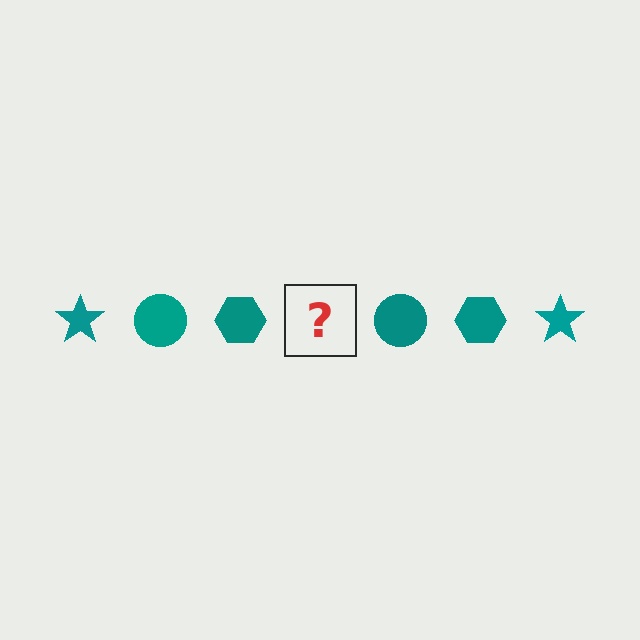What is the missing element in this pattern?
The missing element is a teal star.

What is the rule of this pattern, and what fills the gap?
The rule is that the pattern cycles through star, circle, hexagon shapes in teal. The gap should be filled with a teal star.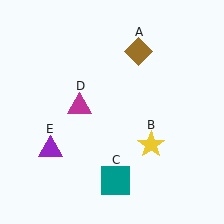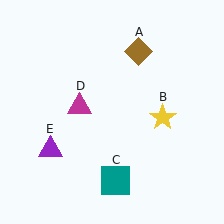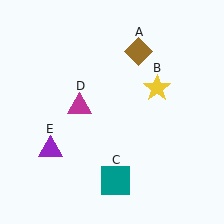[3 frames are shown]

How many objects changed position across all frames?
1 object changed position: yellow star (object B).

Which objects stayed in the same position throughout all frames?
Brown diamond (object A) and teal square (object C) and magenta triangle (object D) and purple triangle (object E) remained stationary.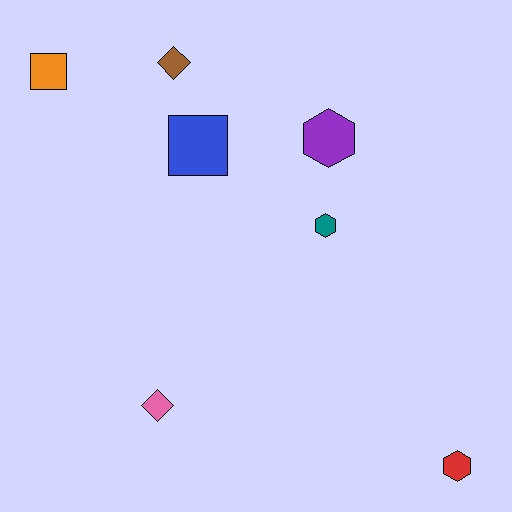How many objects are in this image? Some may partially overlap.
There are 7 objects.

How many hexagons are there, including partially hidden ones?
There are 3 hexagons.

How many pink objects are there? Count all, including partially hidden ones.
There is 1 pink object.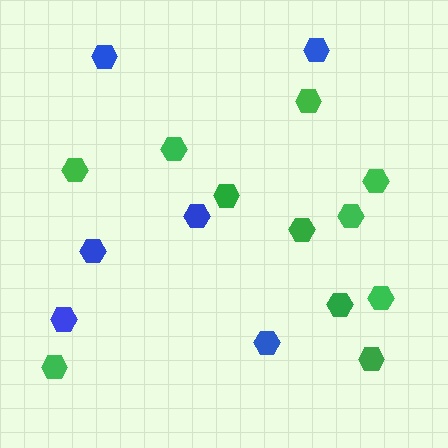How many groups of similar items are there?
There are 2 groups: one group of green hexagons (11) and one group of blue hexagons (6).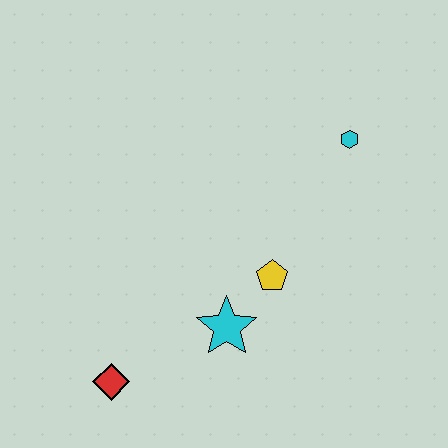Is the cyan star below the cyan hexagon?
Yes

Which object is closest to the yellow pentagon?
The cyan star is closest to the yellow pentagon.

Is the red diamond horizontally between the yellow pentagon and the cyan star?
No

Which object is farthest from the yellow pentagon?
The red diamond is farthest from the yellow pentagon.